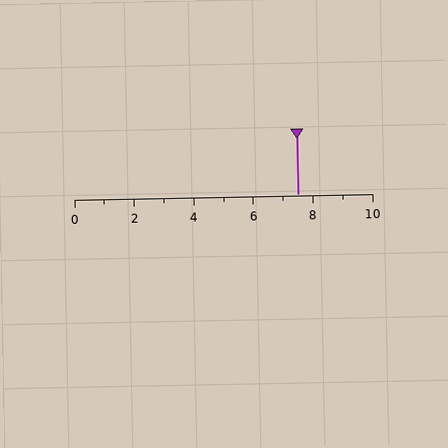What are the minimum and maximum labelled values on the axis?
The axis runs from 0 to 10.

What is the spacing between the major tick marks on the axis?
The major ticks are spaced 2 apart.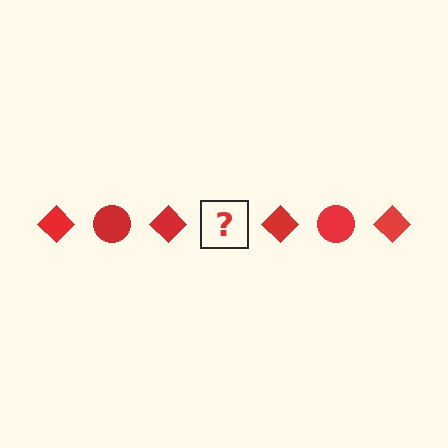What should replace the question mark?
The question mark should be replaced with a red circle.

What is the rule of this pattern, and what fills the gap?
The rule is that the pattern cycles through diamond, circle shapes in red. The gap should be filled with a red circle.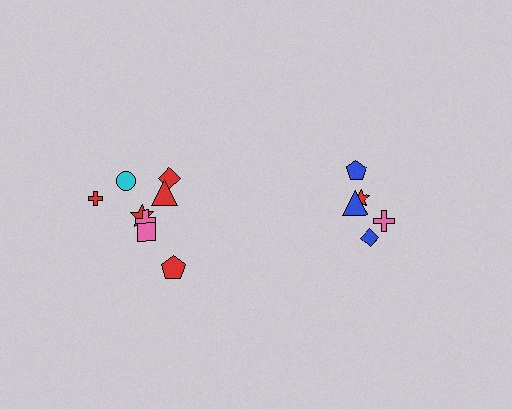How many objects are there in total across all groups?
There are 13 objects.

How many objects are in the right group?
There are 5 objects.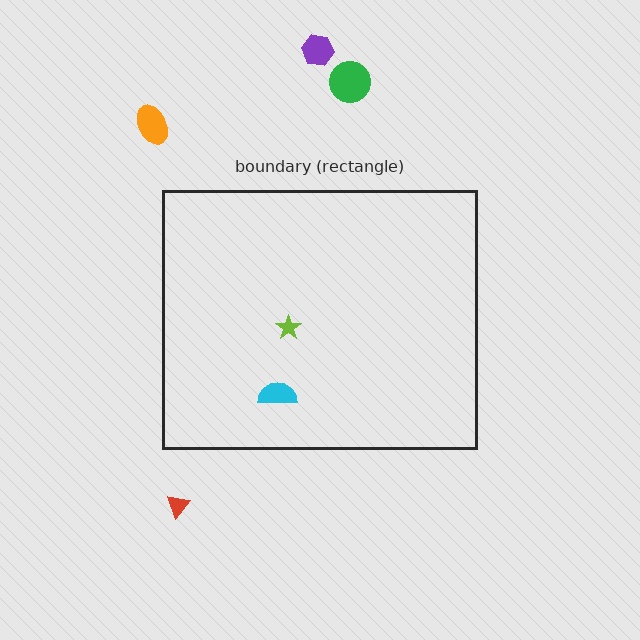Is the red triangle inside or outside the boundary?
Outside.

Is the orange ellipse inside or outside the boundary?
Outside.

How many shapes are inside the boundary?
2 inside, 4 outside.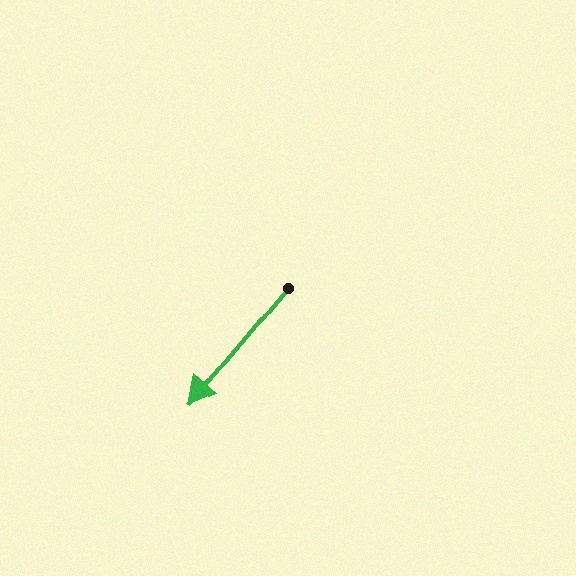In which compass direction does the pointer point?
Southwest.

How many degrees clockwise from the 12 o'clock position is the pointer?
Approximately 220 degrees.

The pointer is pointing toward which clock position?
Roughly 7 o'clock.